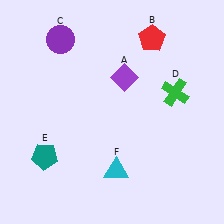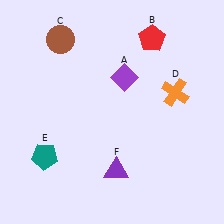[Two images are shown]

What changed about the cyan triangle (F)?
In Image 1, F is cyan. In Image 2, it changed to purple.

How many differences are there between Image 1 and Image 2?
There are 3 differences between the two images.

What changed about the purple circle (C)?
In Image 1, C is purple. In Image 2, it changed to brown.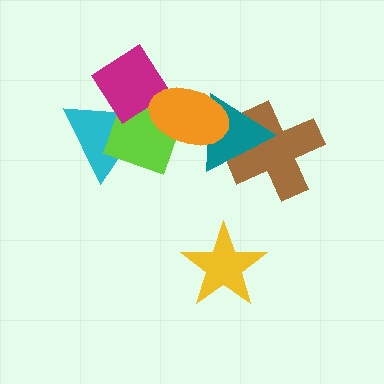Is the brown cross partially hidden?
Yes, it is partially covered by another shape.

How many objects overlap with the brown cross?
1 object overlaps with the brown cross.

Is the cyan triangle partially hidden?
Yes, it is partially covered by another shape.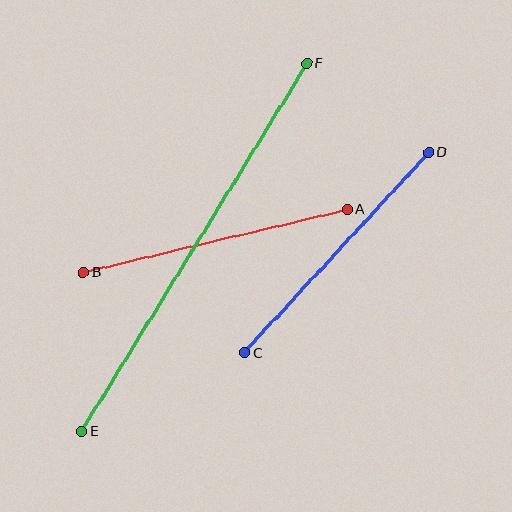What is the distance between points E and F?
The distance is approximately 431 pixels.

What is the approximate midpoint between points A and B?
The midpoint is at approximately (215, 241) pixels.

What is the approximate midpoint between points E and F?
The midpoint is at approximately (194, 247) pixels.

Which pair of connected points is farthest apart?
Points E and F are farthest apart.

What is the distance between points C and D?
The distance is approximately 272 pixels.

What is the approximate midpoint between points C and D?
The midpoint is at approximately (337, 253) pixels.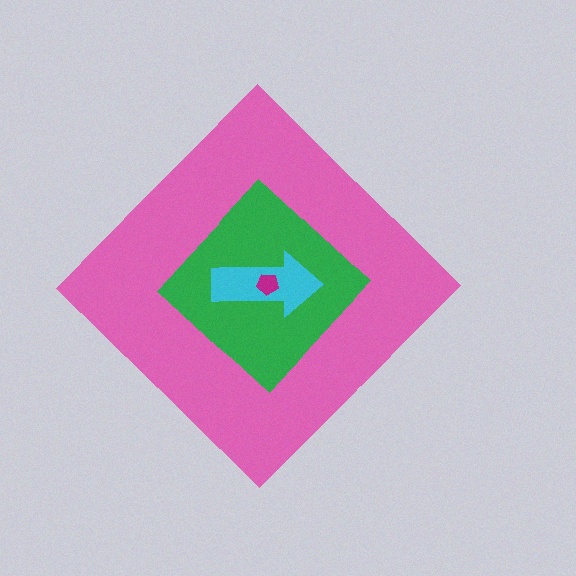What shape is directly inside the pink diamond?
The green diamond.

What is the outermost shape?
The pink diamond.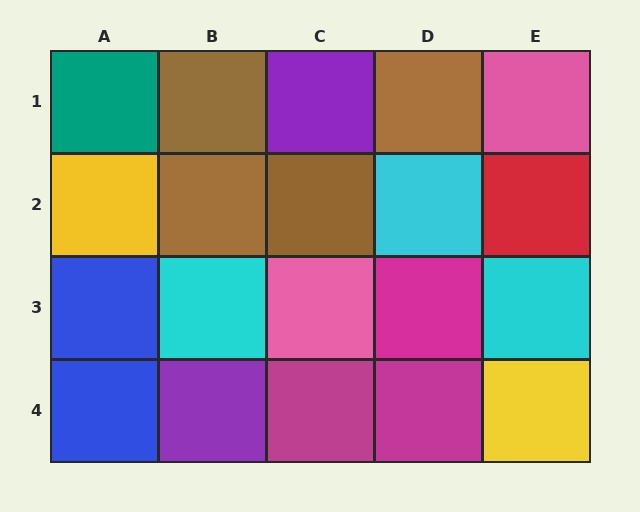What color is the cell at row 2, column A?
Yellow.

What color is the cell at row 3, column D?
Magenta.